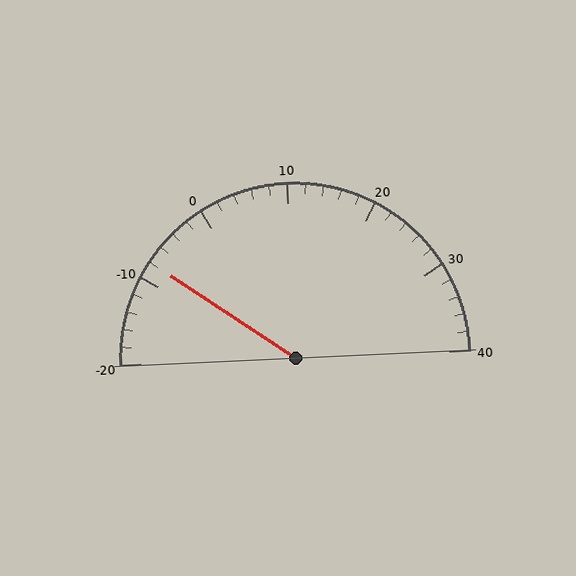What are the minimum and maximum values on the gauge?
The gauge ranges from -20 to 40.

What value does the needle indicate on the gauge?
The needle indicates approximately -8.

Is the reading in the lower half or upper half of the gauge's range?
The reading is in the lower half of the range (-20 to 40).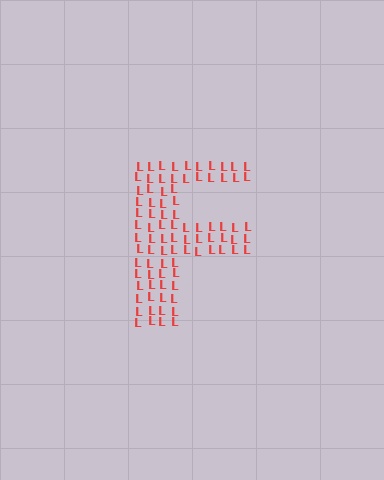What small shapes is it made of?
It is made of small letter L's.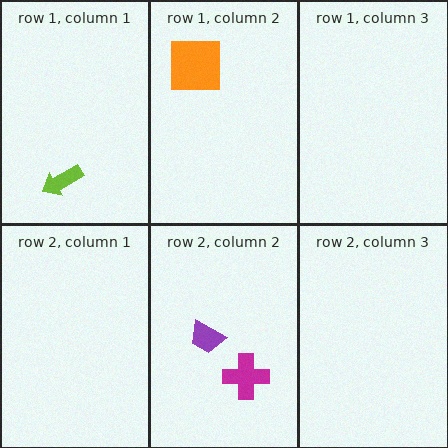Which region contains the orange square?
The row 1, column 2 region.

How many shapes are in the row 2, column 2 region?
2.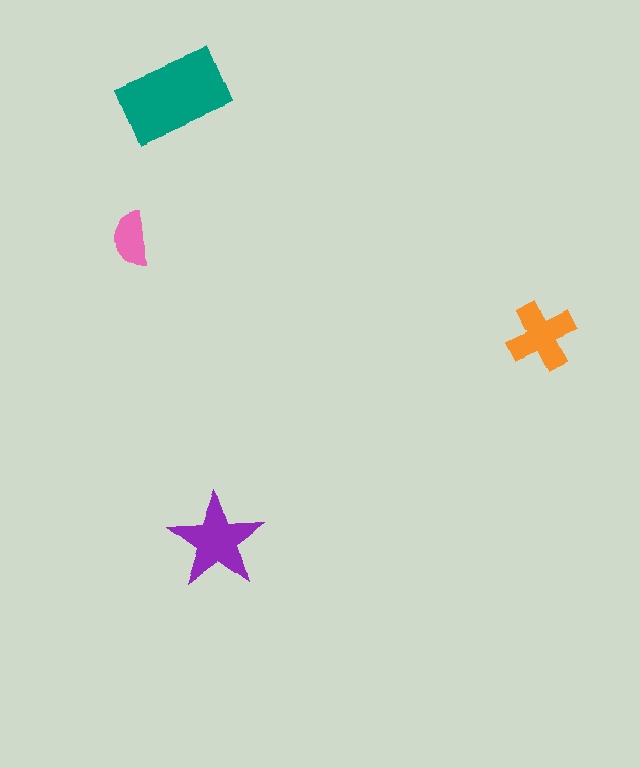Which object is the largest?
The teal rectangle.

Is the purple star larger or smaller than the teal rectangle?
Smaller.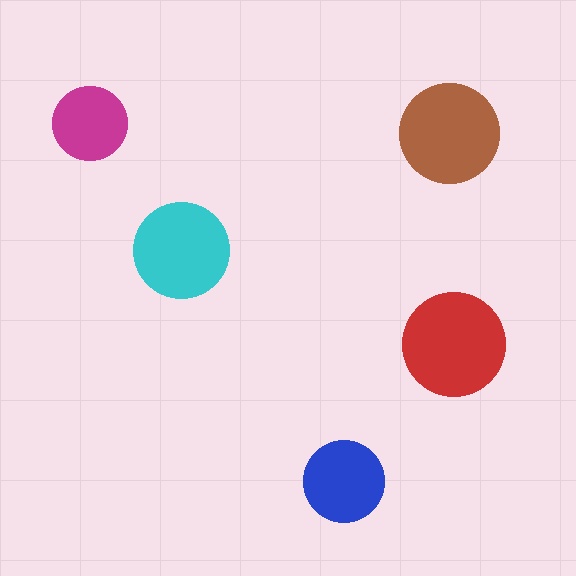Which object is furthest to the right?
The red circle is rightmost.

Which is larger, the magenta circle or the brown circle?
The brown one.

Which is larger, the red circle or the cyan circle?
The red one.